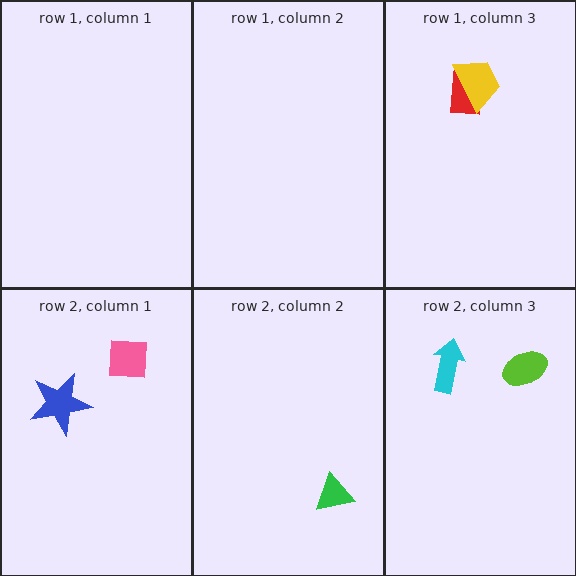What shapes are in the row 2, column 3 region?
The lime ellipse, the cyan arrow.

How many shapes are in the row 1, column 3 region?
2.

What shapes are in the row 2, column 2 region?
The green triangle.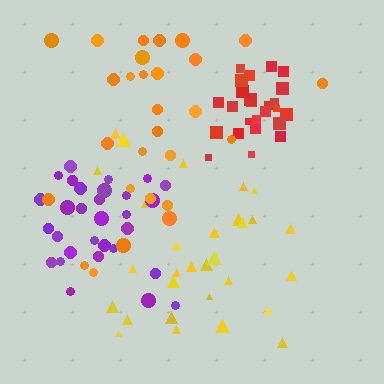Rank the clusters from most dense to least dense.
red, purple, yellow, orange.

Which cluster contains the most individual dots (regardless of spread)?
Purple (30).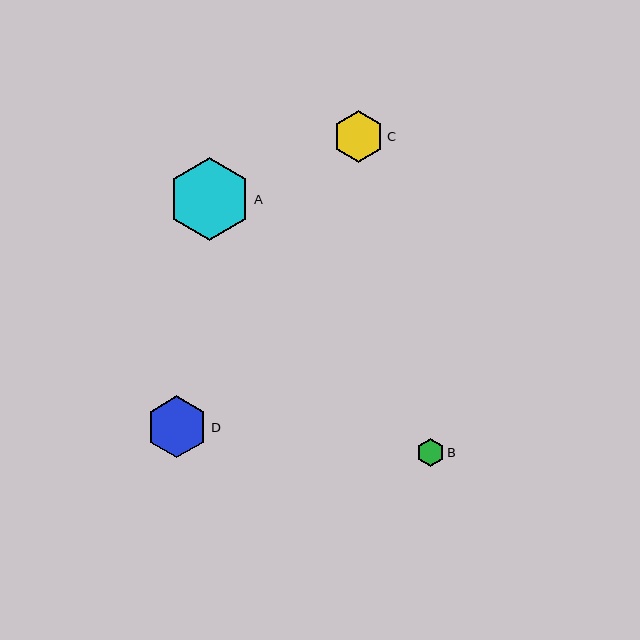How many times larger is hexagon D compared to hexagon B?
Hexagon D is approximately 2.2 times the size of hexagon B.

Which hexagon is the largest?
Hexagon A is the largest with a size of approximately 83 pixels.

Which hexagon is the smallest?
Hexagon B is the smallest with a size of approximately 28 pixels.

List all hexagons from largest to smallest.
From largest to smallest: A, D, C, B.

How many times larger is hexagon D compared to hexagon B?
Hexagon D is approximately 2.2 times the size of hexagon B.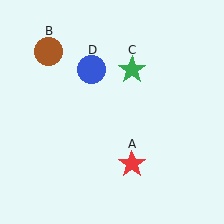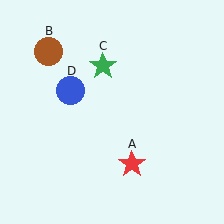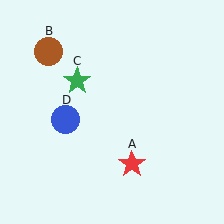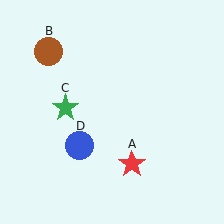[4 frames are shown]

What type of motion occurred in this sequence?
The green star (object C), blue circle (object D) rotated counterclockwise around the center of the scene.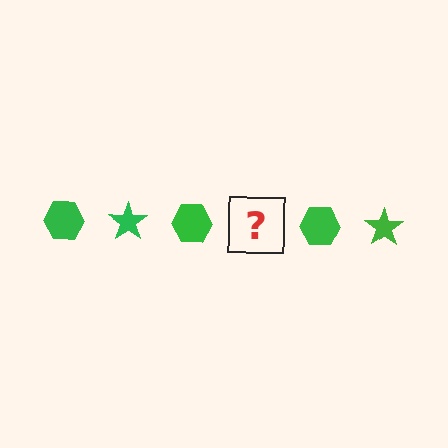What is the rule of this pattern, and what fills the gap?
The rule is that the pattern cycles through hexagon, star shapes in green. The gap should be filled with a green star.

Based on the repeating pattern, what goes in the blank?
The blank should be a green star.